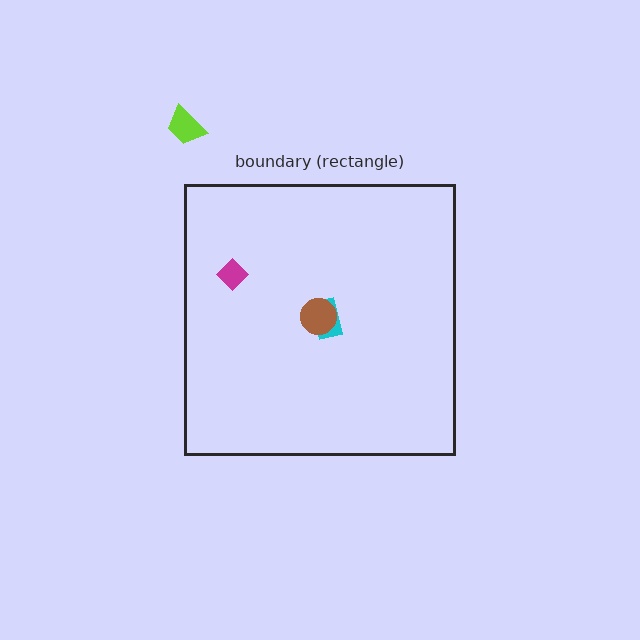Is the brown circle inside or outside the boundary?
Inside.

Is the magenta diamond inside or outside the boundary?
Inside.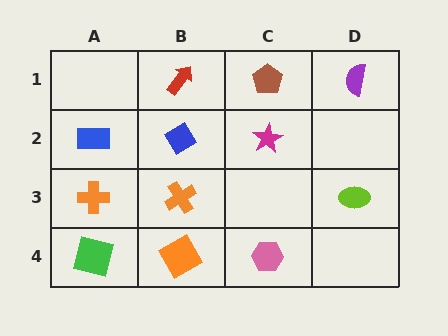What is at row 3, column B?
An orange cross.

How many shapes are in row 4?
3 shapes.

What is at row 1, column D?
A purple semicircle.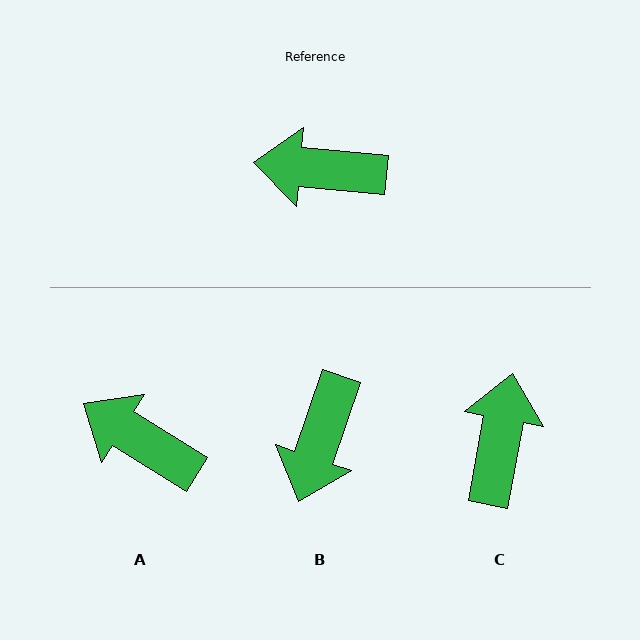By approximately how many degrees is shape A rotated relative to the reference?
Approximately 27 degrees clockwise.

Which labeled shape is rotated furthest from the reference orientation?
C, about 95 degrees away.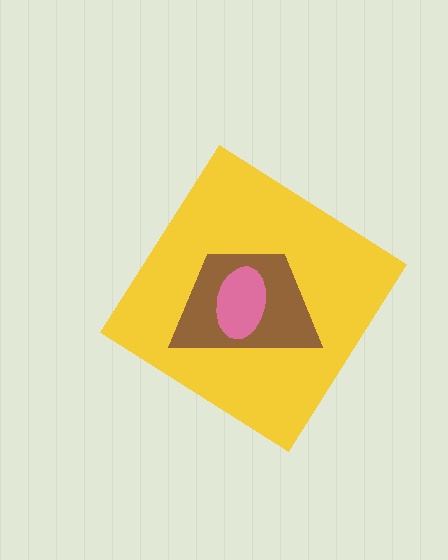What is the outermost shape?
The yellow diamond.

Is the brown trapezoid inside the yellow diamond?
Yes.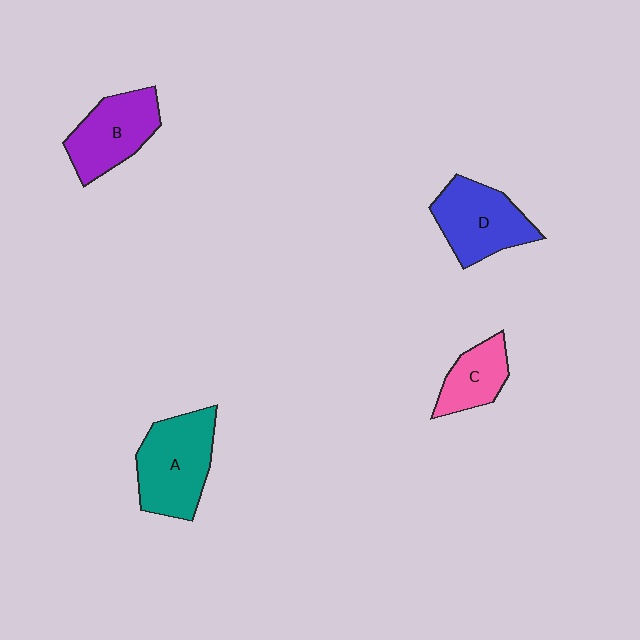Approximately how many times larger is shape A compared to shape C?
Approximately 1.8 times.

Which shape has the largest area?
Shape A (teal).